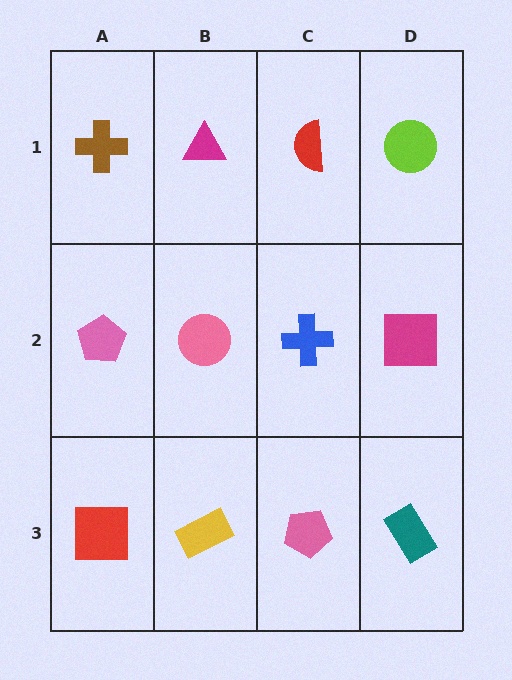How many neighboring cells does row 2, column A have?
3.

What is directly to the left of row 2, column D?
A blue cross.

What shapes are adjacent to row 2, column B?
A magenta triangle (row 1, column B), a yellow rectangle (row 3, column B), a pink pentagon (row 2, column A), a blue cross (row 2, column C).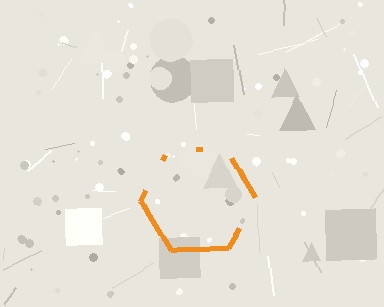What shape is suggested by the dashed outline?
The dashed outline suggests a hexagon.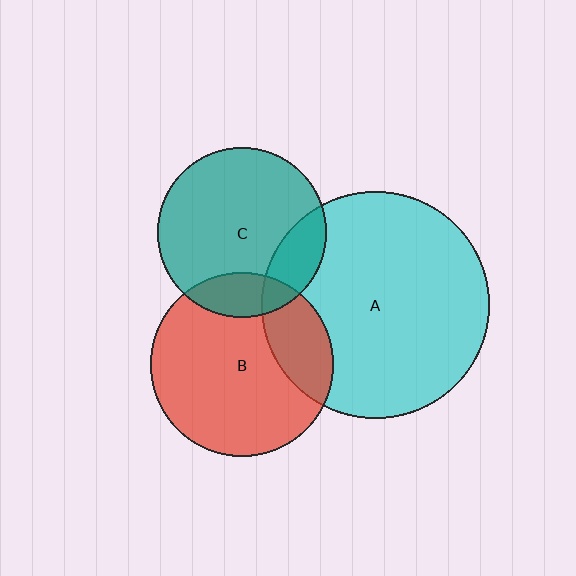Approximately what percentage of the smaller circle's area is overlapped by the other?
Approximately 20%.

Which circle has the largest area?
Circle A (cyan).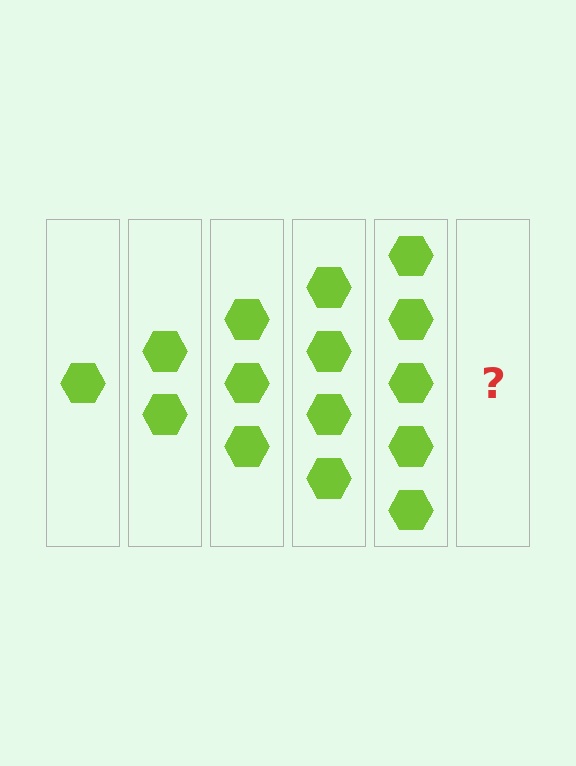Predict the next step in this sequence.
The next step is 6 hexagons.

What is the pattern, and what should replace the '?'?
The pattern is that each step adds one more hexagon. The '?' should be 6 hexagons.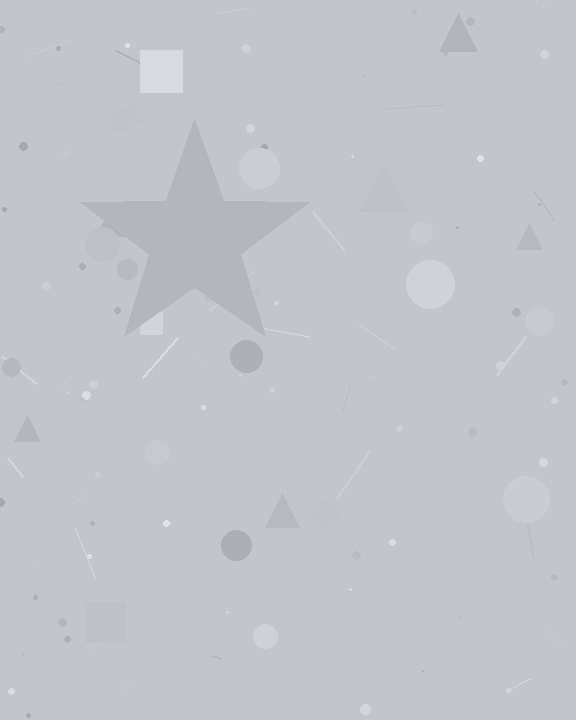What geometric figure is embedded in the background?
A star is embedded in the background.